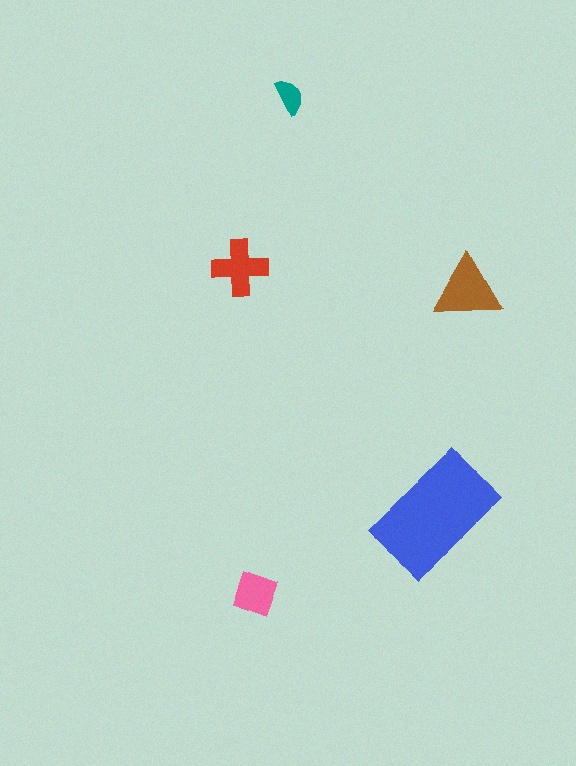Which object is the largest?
The blue rectangle.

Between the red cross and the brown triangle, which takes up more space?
The brown triangle.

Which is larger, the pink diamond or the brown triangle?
The brown triangle.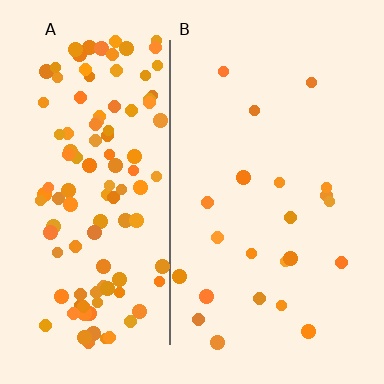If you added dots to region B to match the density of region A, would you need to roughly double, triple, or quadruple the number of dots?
Approximately quadruple.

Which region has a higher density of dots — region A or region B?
A (the left).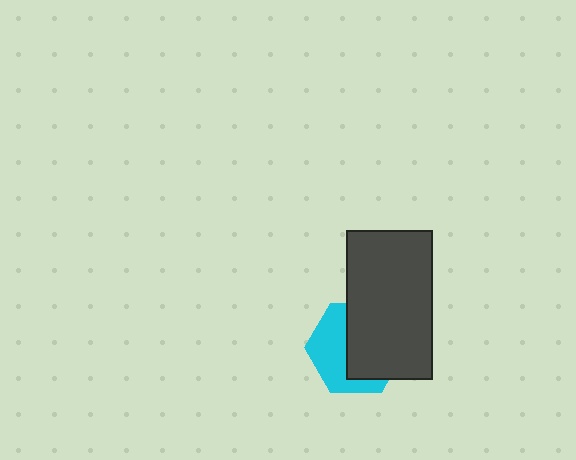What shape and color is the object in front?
The object in front is a dark gray rectangle.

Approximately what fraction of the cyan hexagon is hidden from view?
Roughly 55% of the cyan hexagon is hidden behind the dark gray rectangle.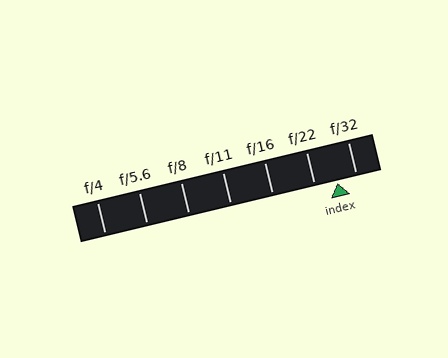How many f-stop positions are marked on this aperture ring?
There are 7 f-stop positions marked.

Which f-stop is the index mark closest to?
The index mark is closest to f/32.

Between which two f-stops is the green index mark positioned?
The index mark is between f/22 and f/32.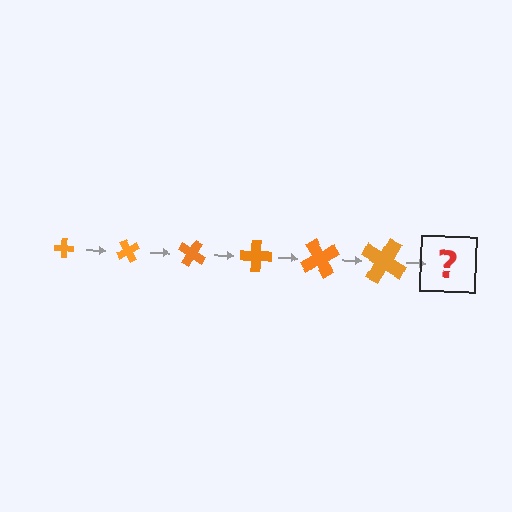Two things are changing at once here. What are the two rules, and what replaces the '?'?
The two rules are that the cross grows larger each step and it rotates 60 degrees each step. The '?' should be a cross, larger than the previous one and rotated 360 degrees from the start.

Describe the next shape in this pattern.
It should be a cross, larger than the previous one and rotated 360 degrees from the start.